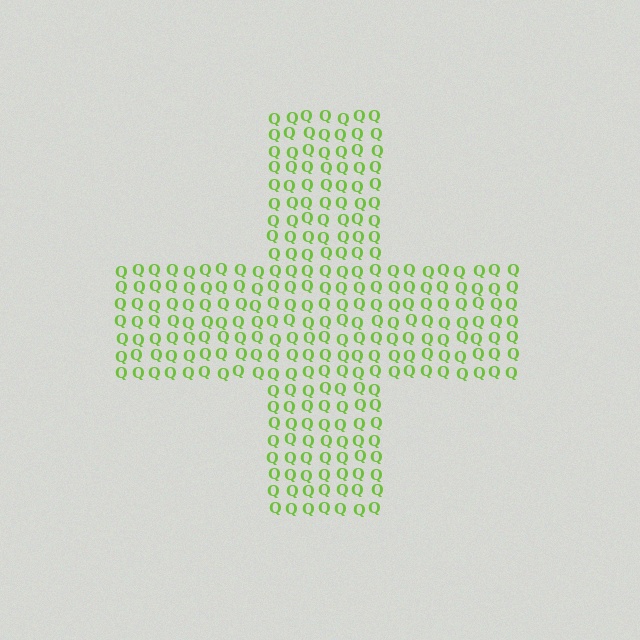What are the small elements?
The small elements are letter Q's.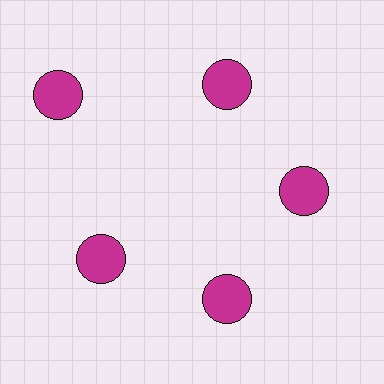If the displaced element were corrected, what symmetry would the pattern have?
It would have 5-fold rotational symmetry — the pattern would map onto itself every 72 degrees.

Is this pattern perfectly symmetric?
No. The 5 magenta circles are arranged in a ring, but one element near the 10 o'clock position is pushed outward from the center, breaking the 5-fold rotational symmetry.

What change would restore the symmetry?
The symmetry would be restored by moving it inward, back onto the ring so that all 5 circles sit at equal angles and equal distance from the center.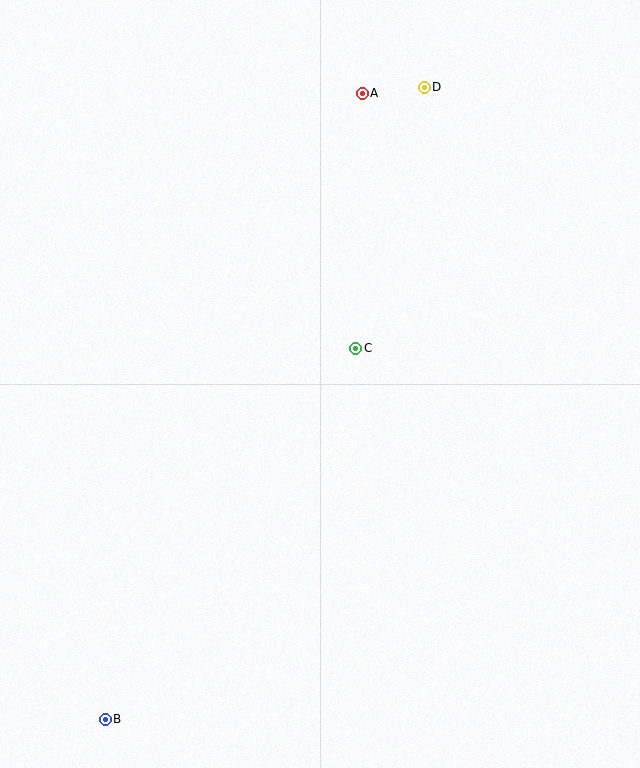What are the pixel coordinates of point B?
Point B is at (105, 719).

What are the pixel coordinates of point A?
Point A is at (362, 93).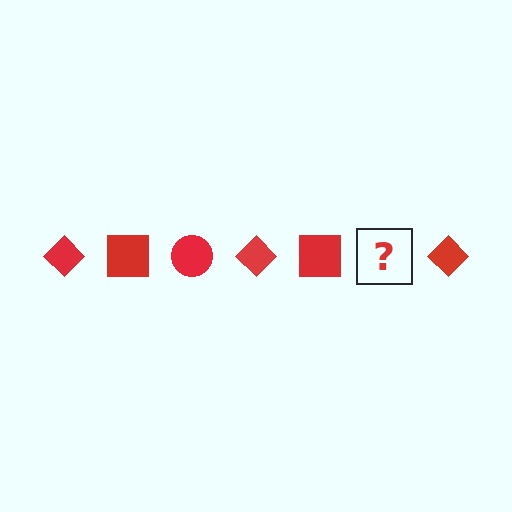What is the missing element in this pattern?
The missing element is a red circle.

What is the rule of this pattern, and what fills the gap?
The rule is that the pattern cycles through diamond, square, circle shapes in red. The gap should be filled with a red circle.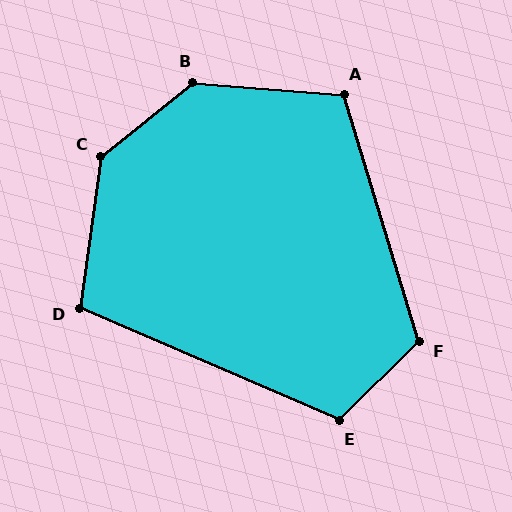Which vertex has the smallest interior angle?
D, at approximately 105 degrees.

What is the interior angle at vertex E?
Approximately 112 degrees (obtuse).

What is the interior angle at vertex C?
Approximately 137 degrees (obtuse).